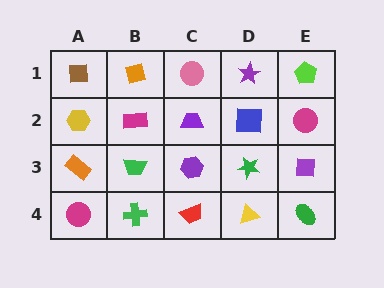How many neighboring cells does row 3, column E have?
3.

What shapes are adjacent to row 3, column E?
A magenta circle (row 2, column E), a green ellipse (row 4, column E), a green star (row 3, column D).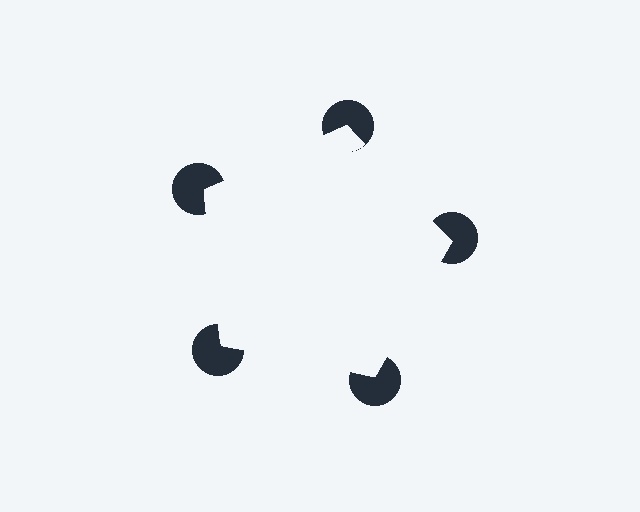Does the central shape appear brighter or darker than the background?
It typically appears slightly brighter than the background, even though no actual brightness change is drawn.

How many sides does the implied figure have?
5 sides.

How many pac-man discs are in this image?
There are 5 — one at each vertex of the illusory pentagon.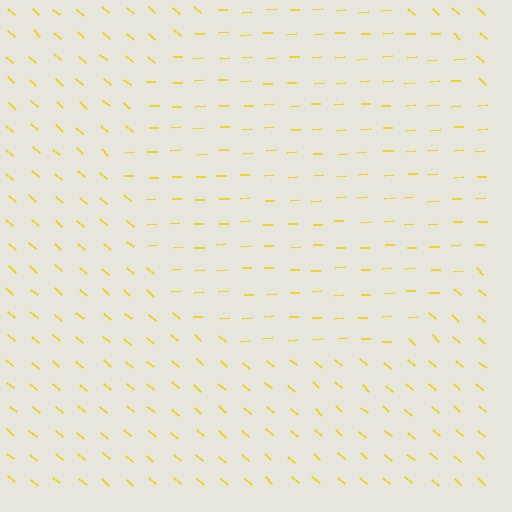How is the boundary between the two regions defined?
The boundary is defined purely by a change in line orientation (approximately 45 degrees difference). All lines are the same color and thickness.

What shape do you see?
I see a circle.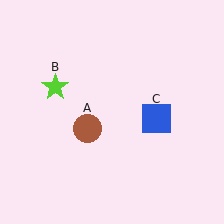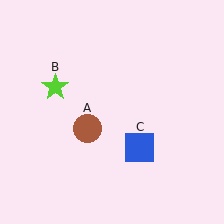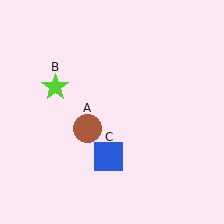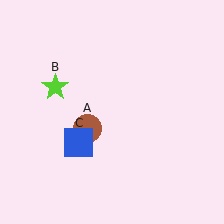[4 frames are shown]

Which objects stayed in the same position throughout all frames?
Brown circle (object A) and lime star (object B) remained stationary.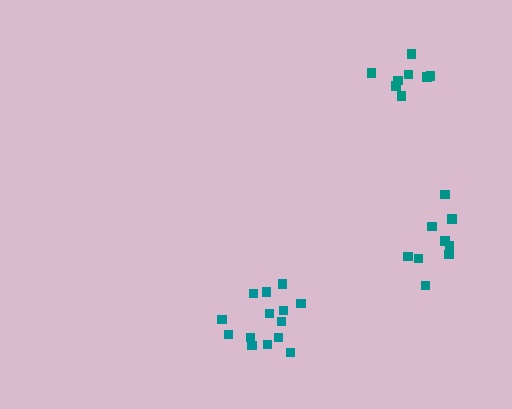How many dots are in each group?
Group 1: 14 dots, Group 2: 9 dots, Group 3: 8 dots (31 total).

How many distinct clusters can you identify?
There are 3 distinct clusters.